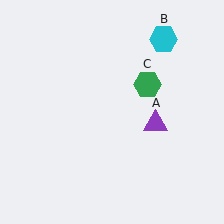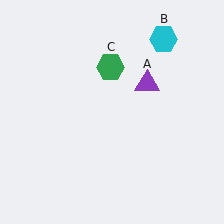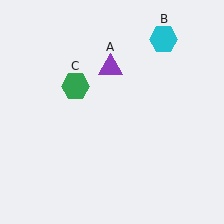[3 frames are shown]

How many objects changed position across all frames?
2 objects changed position: purple triangle (object A), green hexagon (object C).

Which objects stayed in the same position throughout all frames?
Cyan hexagon (object B) remained stationary.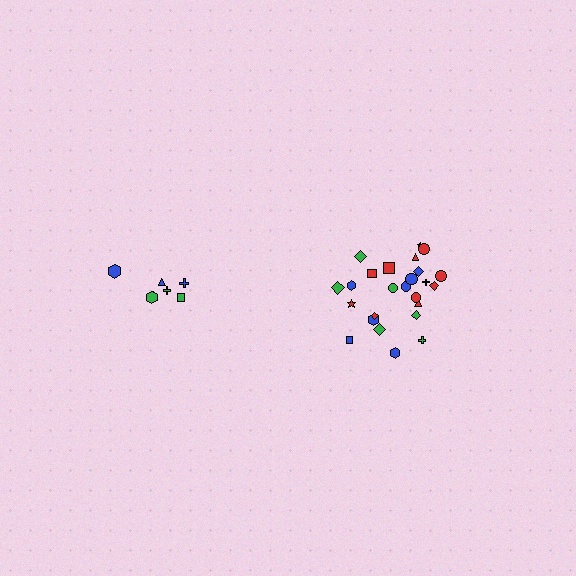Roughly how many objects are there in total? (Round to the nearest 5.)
Roughly 30 objects in total.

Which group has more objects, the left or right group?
The right group.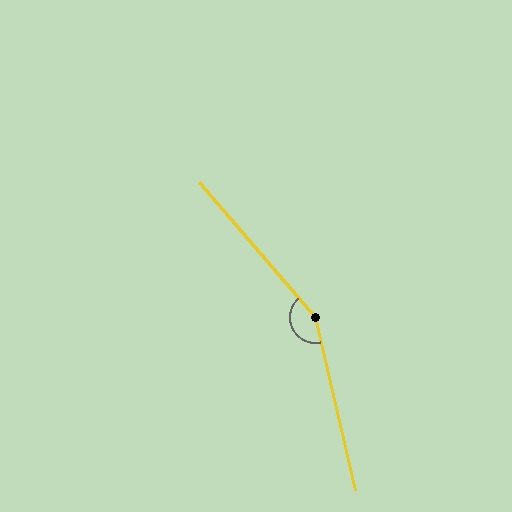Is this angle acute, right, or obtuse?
It is obtuse.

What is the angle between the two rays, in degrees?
Approximately 152 degrees.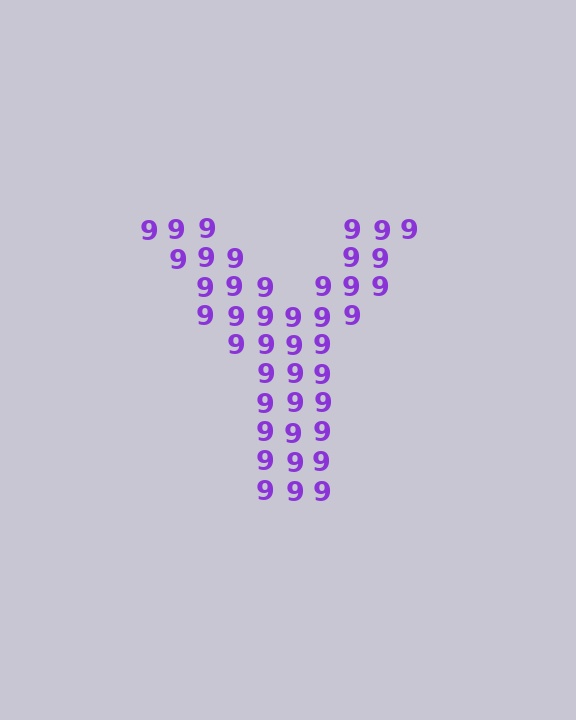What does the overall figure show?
The overall figure shows the letter Y.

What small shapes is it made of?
It is made of small digit 9's.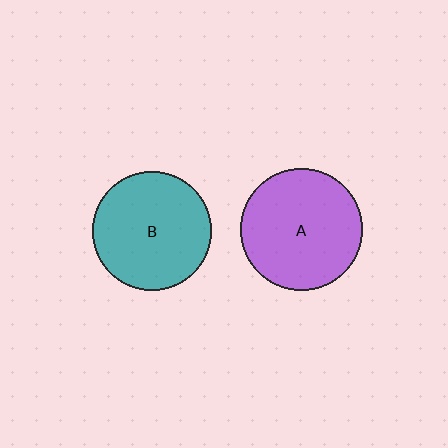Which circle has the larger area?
Circle A (purple).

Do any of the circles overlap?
No, none of the circles overlap.